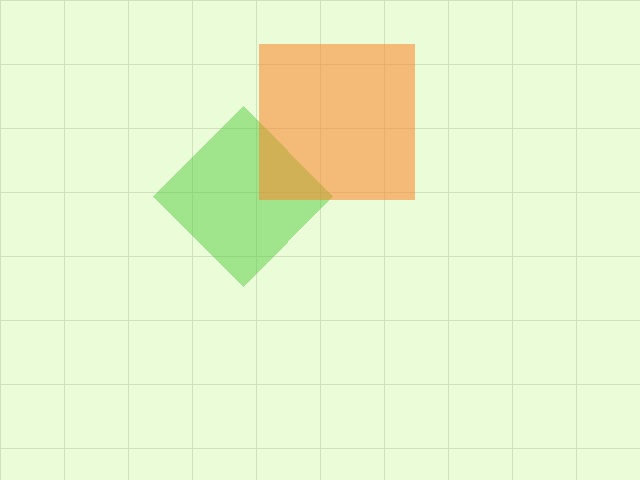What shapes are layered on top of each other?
The layered shapes are: a lime diamond, an orange square.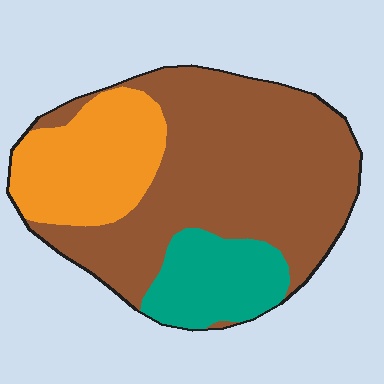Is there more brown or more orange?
Brown.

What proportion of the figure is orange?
Orange takes up between a sixth and a third of the figure.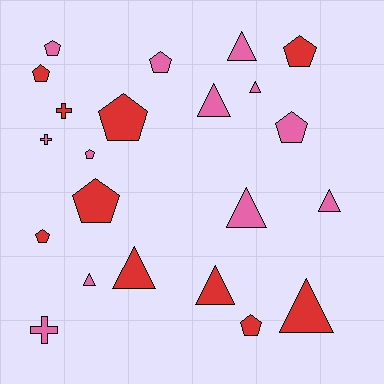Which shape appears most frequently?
Pentagon, with 10 objects.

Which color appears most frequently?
Pink, with 12 objects.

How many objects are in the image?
There are 22 objects.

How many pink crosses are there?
There are 2 pink crosses.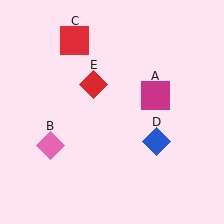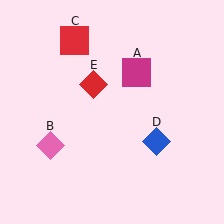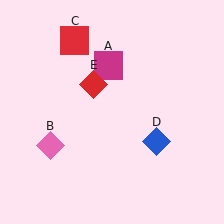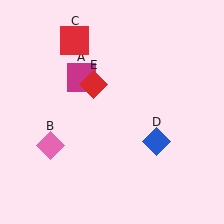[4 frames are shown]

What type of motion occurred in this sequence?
The magenta square (object A) rotated counterclockwise around the center of the scene.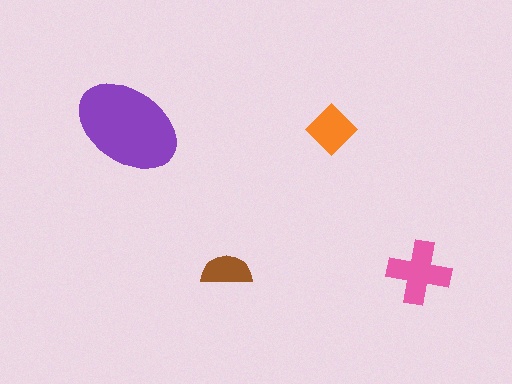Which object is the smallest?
The brown semicircle.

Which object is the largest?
The purple ellipse.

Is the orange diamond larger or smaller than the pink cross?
Smaller.